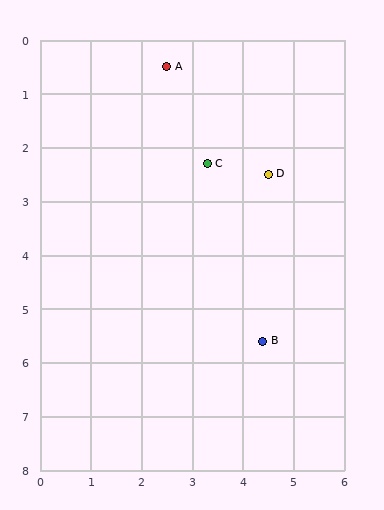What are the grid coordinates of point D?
Point D is at approximately (4.5, 2.5).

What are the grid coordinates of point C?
Point C is at approximately (3.3, 2.3).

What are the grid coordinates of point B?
Point B is at approximately (4.4, 5.6).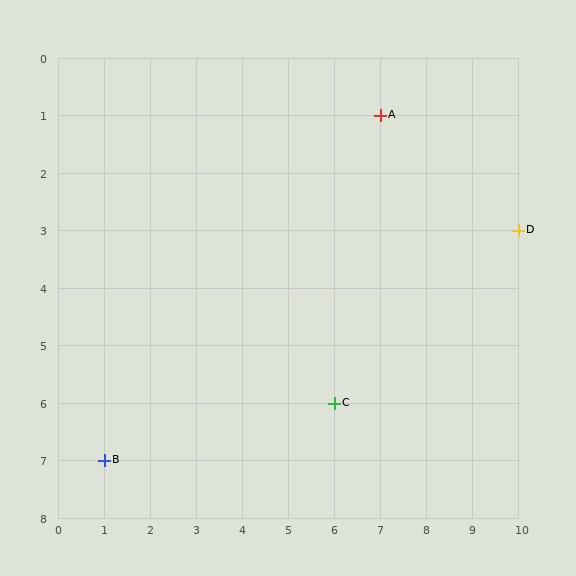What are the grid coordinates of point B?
Point B is at grid coordinates (1, 7).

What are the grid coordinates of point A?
Point A is at grid coordinates (7, 1).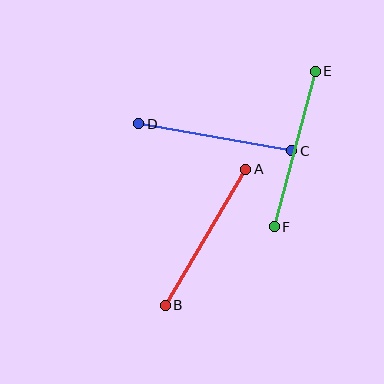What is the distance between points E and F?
The distance is approximately 161 pixels.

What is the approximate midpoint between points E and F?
The midpoint is at approximately (295, 149) pixels.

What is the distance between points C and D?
The distance is approximately 156 pixels.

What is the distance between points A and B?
The distance is approximately 158 pixels.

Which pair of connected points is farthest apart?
Points E and F are farthest apart.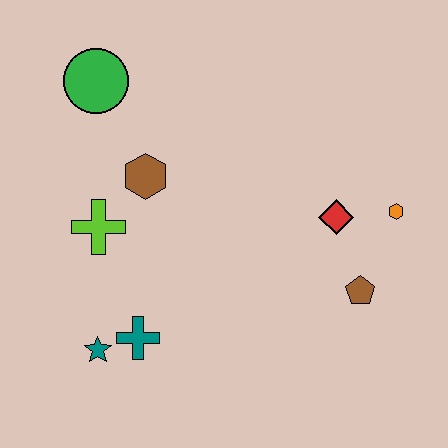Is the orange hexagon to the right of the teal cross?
Yes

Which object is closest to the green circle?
The brown hexagon is closest to the green circle.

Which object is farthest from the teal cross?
The orange hexagon is farthest from the teal cross.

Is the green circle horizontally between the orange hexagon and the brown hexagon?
No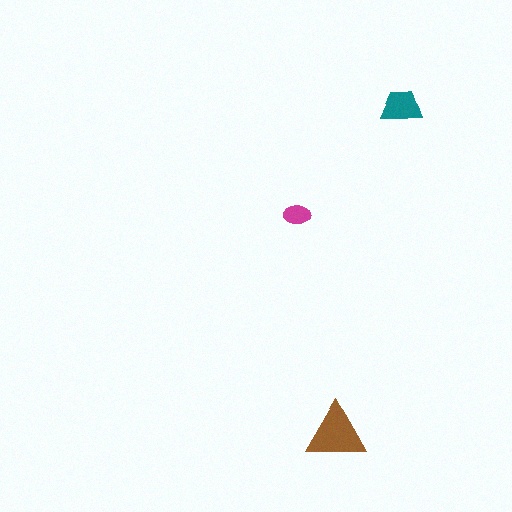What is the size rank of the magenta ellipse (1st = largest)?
3rd.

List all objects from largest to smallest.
The brown triangle, the teal trapezoid, the magenta ellipse.